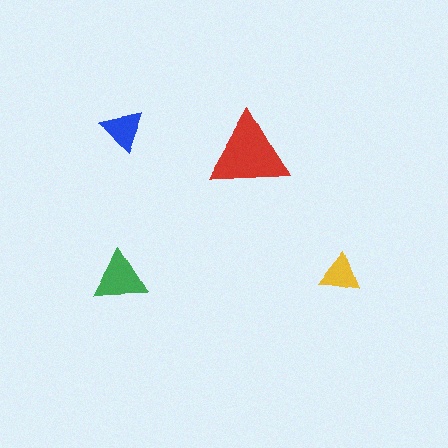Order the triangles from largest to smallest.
the red one, the green one, the blue one, the yellow one.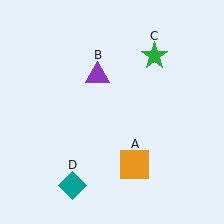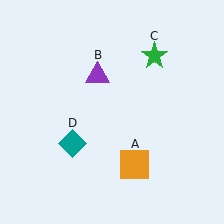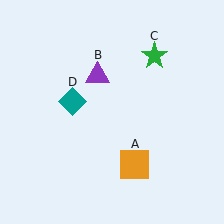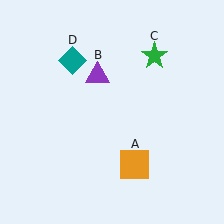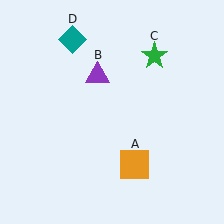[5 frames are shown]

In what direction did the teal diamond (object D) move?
The teal diamond (object D) moved up.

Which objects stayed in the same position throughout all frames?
Orange square (object A) and purple triangle (object B) and green star (object C) remained stationary.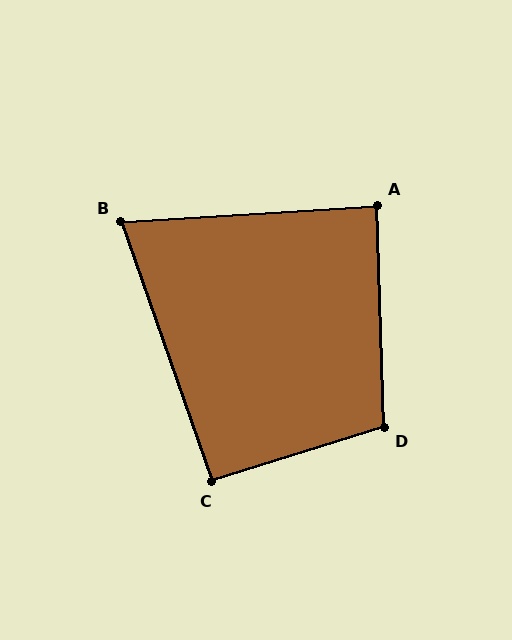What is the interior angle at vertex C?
Approximately 92 degrees (approximately right).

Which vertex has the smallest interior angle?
B, at approximately 74 degrees.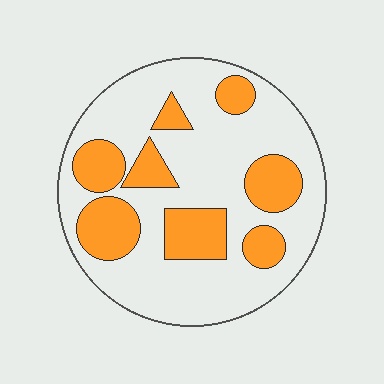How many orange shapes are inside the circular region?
8.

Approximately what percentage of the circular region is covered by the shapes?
Approximately 30%.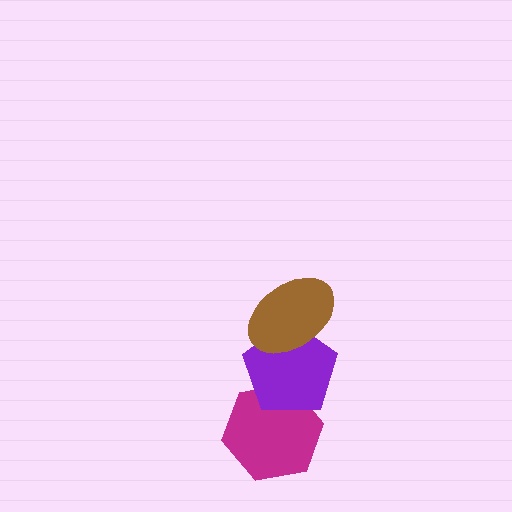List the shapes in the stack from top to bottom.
From top to bottom: the brown ellipse, the purple pentagon, the magenta hexagon.